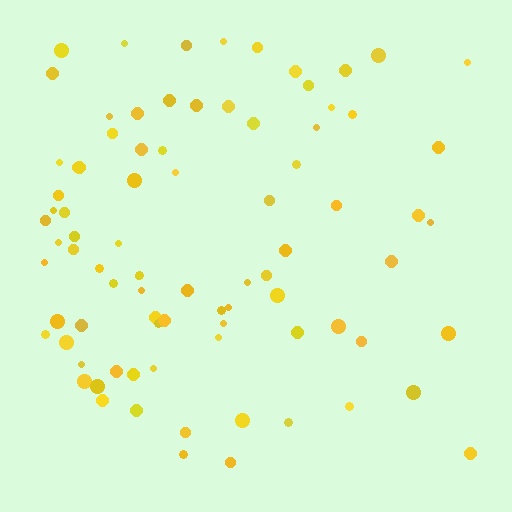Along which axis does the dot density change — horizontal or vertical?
Horizontal.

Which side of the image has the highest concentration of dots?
The left.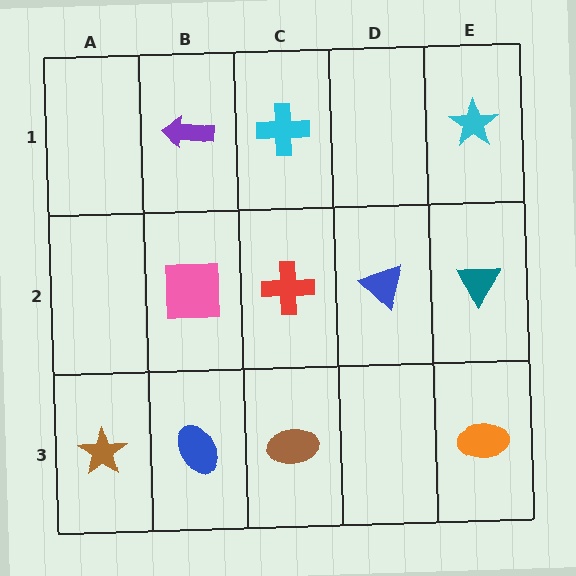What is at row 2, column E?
A teal triangle.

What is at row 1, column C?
A cyan cross.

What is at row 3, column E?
An orange ellipse.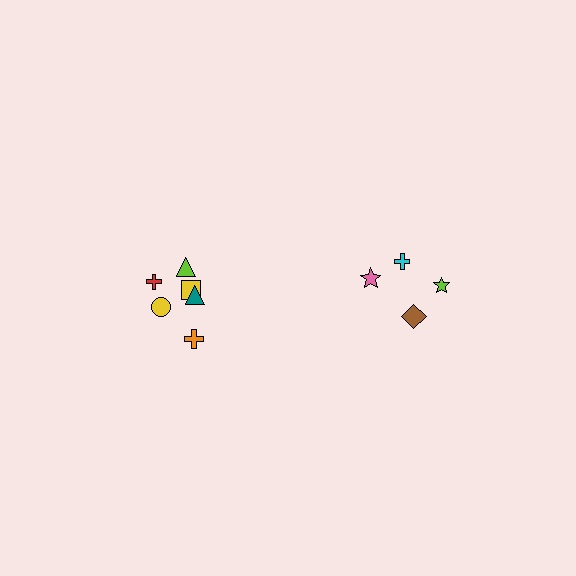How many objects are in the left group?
There are 6 objects.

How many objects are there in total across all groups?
There are 10 objects.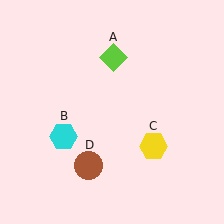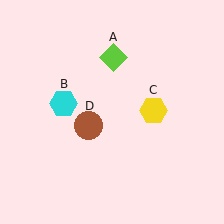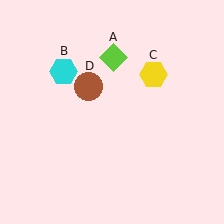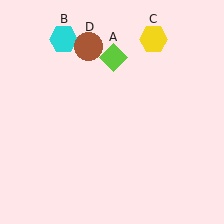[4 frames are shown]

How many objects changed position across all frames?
3 objects changed position: cyan hexagon (object B), yellow hexagon (object C), brown circle (object D).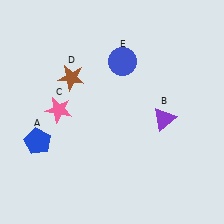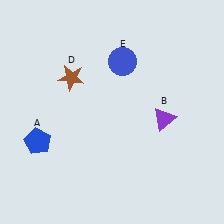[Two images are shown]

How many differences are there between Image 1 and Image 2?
There is 1 difference between the two images.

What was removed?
The pink star (C) was removed in Image 2.